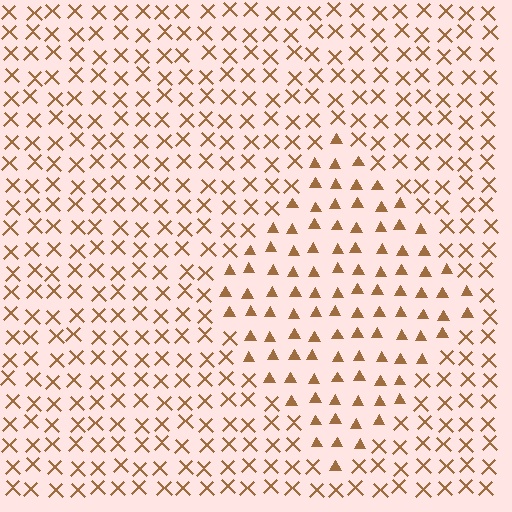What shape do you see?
I see a diamond.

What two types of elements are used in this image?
The image uses triangles inside the diamond region and X marks outside it.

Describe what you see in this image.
The image is filled with small brown elements arranged in a uniform grid. A diamond-shaped region contains triangles, while the surrounding area contains X marks. The boundary is defined purely by the change in element shape.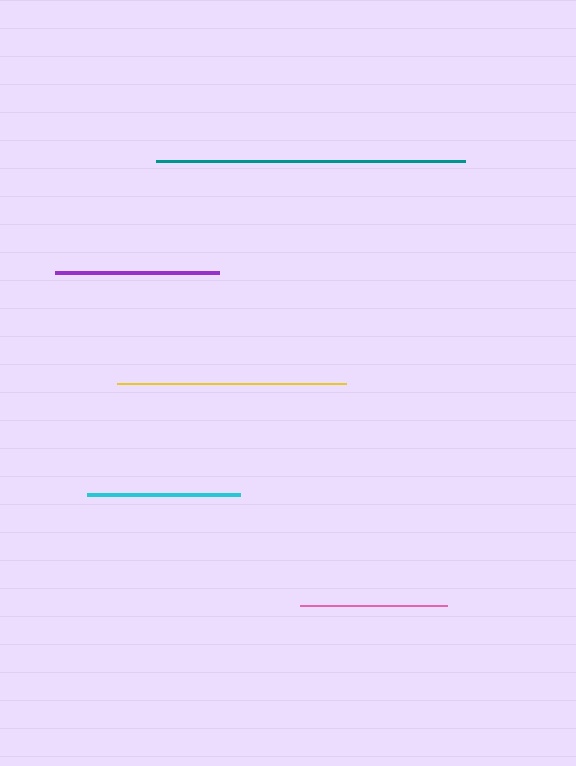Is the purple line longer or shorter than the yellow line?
The yellow line is longer than the purple line.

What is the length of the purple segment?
The purple segment is approximately 164 pixels long.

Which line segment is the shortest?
The pink line is the shortest at approximately 147 pixels.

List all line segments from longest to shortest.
From longest to shortest: teal, yellow, purple, cyan, pink.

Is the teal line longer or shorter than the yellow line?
The teal line is longer than the yellow line.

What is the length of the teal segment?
The teal segment is approximately 309 pixels long.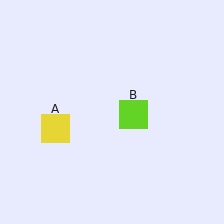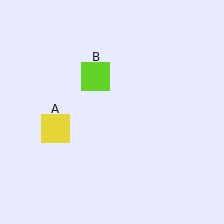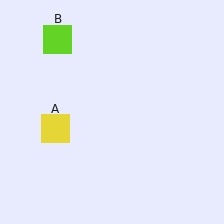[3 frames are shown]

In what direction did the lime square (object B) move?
The lime square (object B) moved up and to the left.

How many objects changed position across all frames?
1 object changed position: lime square (object B).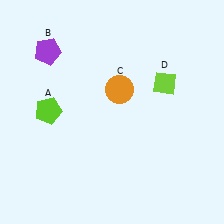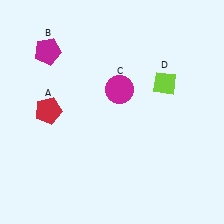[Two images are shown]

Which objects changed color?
A changed from lime to red. B changed from purple to magenta. C changed from orange to magenta.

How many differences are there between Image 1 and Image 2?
There are 3 differences between the two images.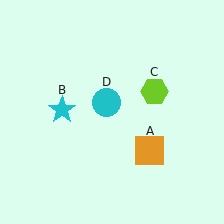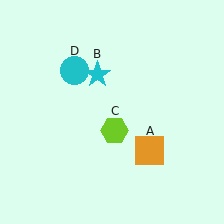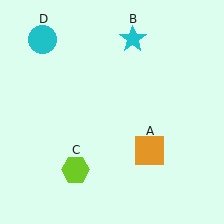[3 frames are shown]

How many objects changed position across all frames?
3 objects changed position: cyan star (object B), lime hexagon (object C), cyan circle (object D).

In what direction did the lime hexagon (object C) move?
The lime hexagon (object C) moved down and to the left.